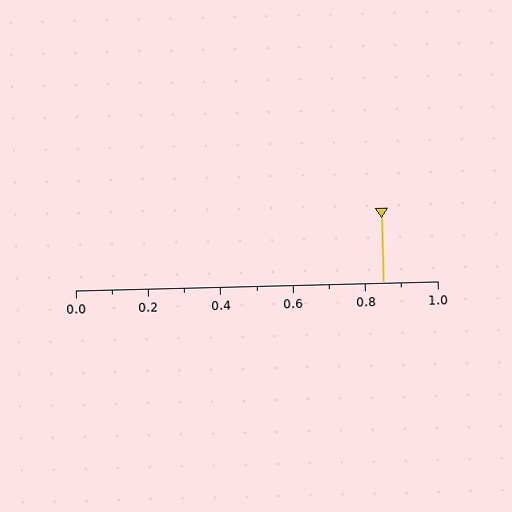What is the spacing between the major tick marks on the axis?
The major ticks are spaced 0.2 apart.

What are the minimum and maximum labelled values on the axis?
The axis runs from 0.0 to 1.0.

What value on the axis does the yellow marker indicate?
The marker indicates approximately 0.85.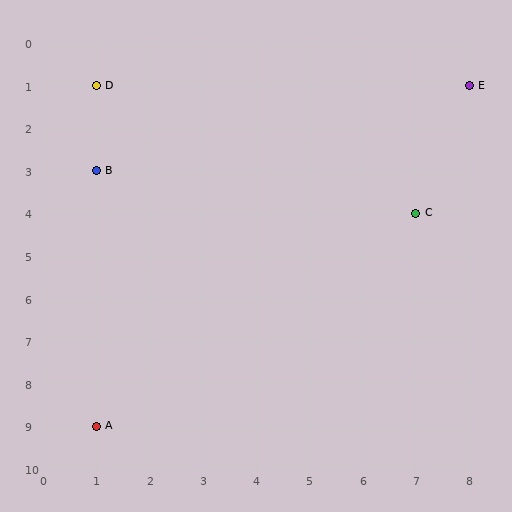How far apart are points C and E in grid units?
Points C and E are 1 column and 3 rows apart (about 3.2 grid units diagonally).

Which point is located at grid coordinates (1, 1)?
Point D is at (1, 1).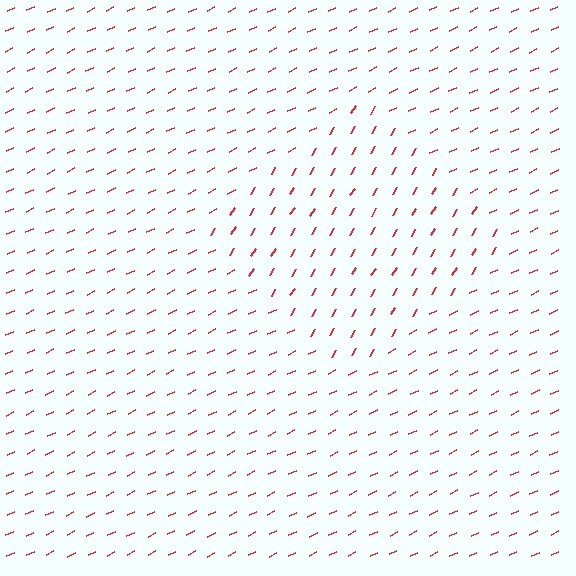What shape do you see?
I see a diamond.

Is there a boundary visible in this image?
Yes, there is a texture boundary formed by a change in line orientation.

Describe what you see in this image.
The image is filled with small red line segments. A diamond region in the image has lines oriented differently from the surrounding lines, creating a visible texture boundary.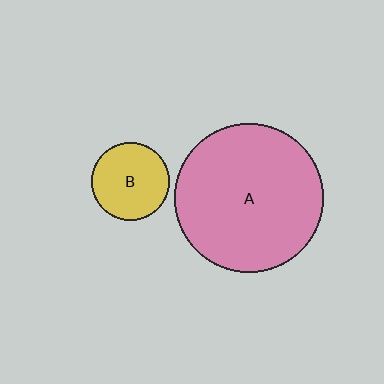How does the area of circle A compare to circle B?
Approximately 3.7 times.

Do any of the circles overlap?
No, none of the circles overlap.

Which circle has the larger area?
Circle A (pink).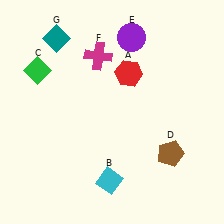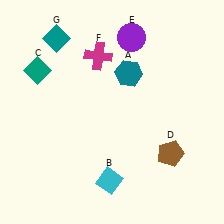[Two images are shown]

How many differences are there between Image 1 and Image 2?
There are 2 differences between the two images.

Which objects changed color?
A changed from red to teal. C changed from green to teal.